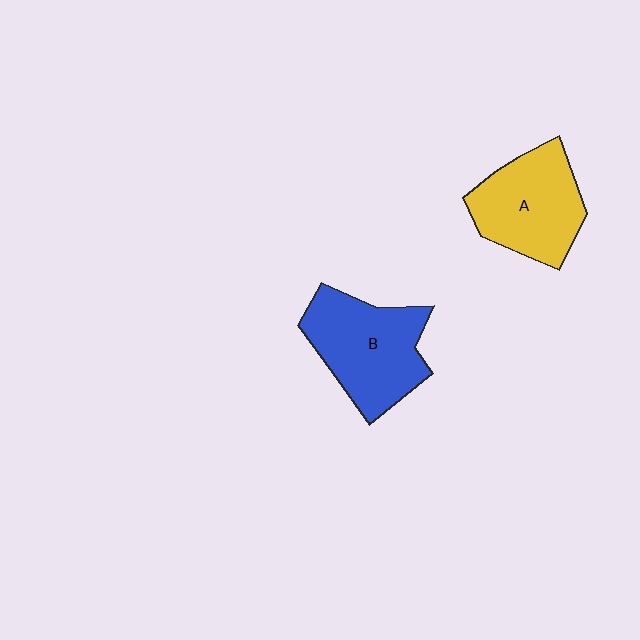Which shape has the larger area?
Shape B (blue).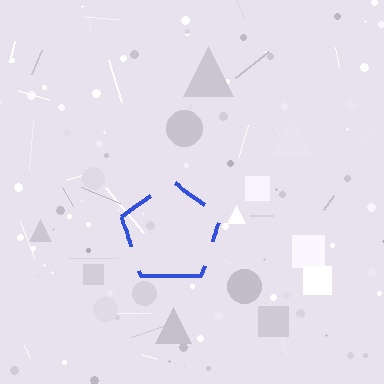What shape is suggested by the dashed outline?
The dashed outline suggests a pentagon.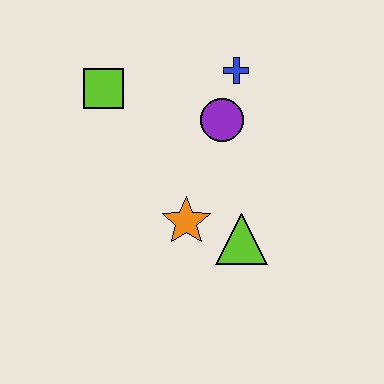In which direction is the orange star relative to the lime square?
The orange star is below the lime square.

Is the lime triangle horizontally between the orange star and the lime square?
No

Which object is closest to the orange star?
The lime triangle is closest to the orange star.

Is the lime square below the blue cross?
Yes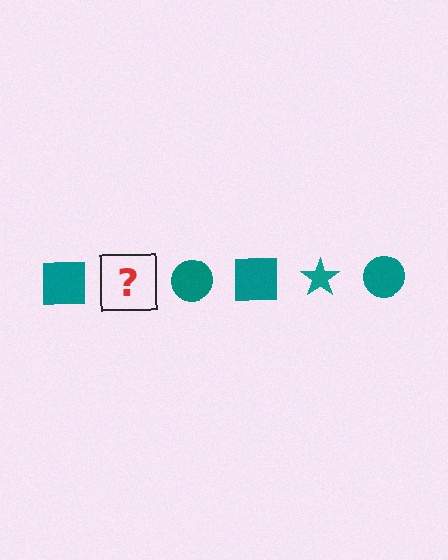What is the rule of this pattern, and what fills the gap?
The rule is that the pattern cycles through square, star, circle shapes in teal. The gap should be filled with a teal star.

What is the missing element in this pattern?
The missing element is a teal star.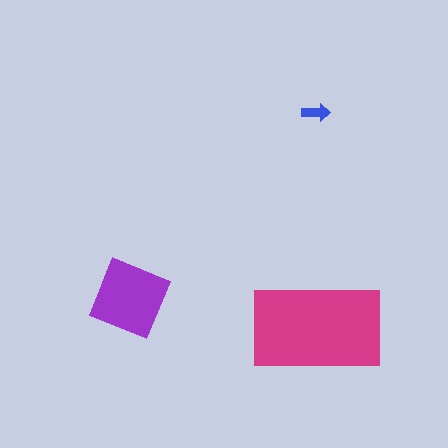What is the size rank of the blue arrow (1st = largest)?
3rd.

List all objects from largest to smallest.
The magenta rectangle, the purple diamond, the blue arrow.